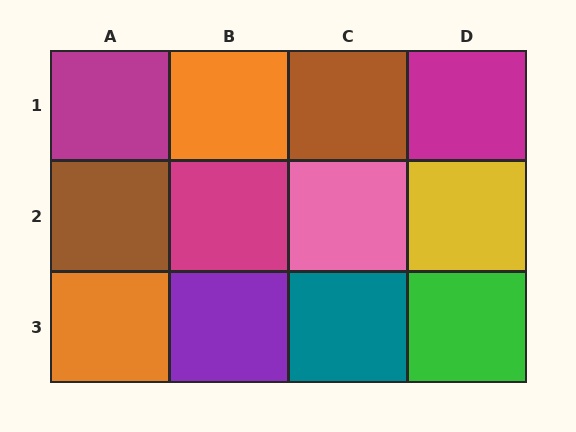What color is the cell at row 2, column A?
Brown.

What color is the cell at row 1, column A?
Magenta.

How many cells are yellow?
1 cell is yellow.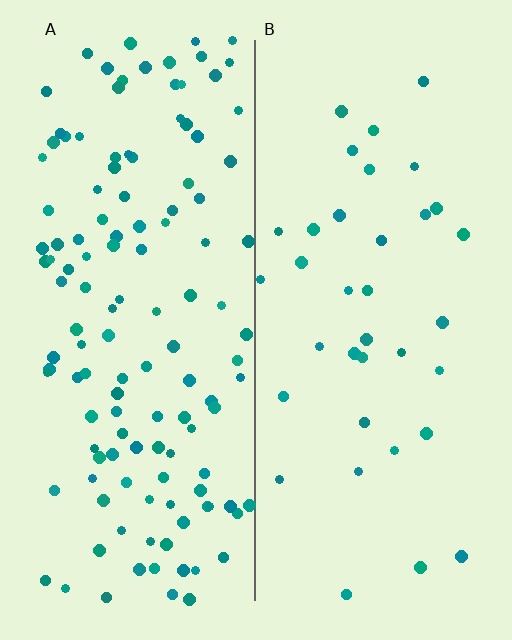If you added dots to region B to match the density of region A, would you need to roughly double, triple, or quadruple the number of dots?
Approximately quadruple.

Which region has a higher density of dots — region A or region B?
A (the left).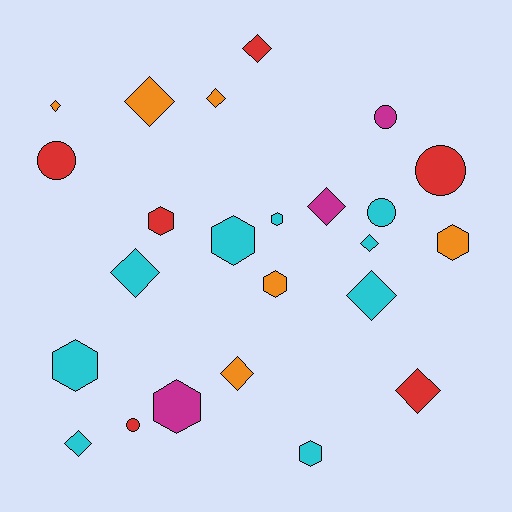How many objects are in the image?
There are 24 objects.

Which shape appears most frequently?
Diamond, with 11 objects.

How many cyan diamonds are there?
There are 4 cyan diamonds.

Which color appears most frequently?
Cyan, with 9 objects.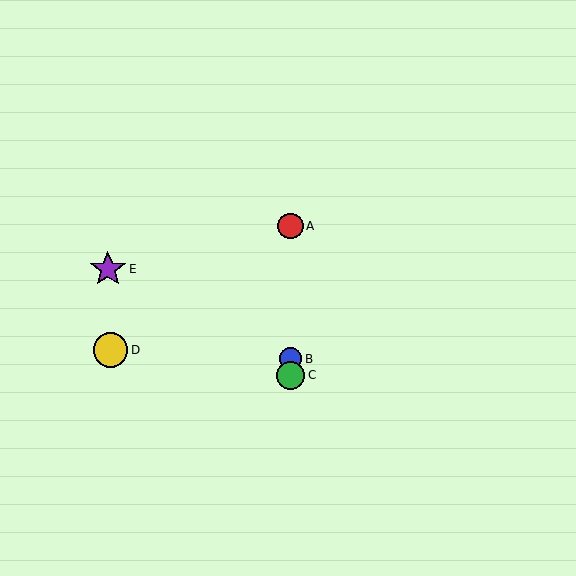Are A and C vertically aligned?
Yes, both are at x≈291.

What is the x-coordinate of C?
Object C is at x≈291.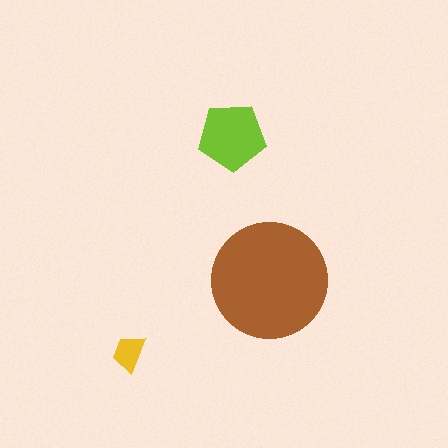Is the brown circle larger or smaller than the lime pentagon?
Larger.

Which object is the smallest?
The yellow trapezoid.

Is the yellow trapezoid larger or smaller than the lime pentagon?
Smaller.